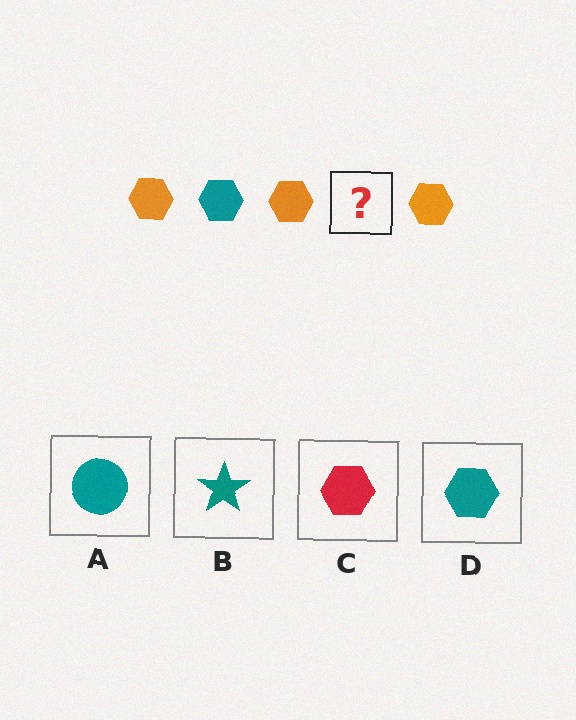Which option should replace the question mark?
Option D.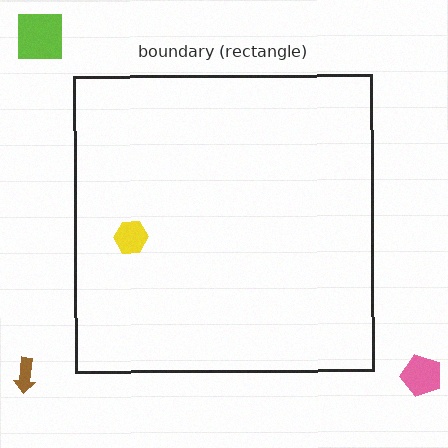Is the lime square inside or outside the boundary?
Outside.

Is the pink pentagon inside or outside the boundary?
Outside.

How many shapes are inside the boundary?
1 inside, 3 outside.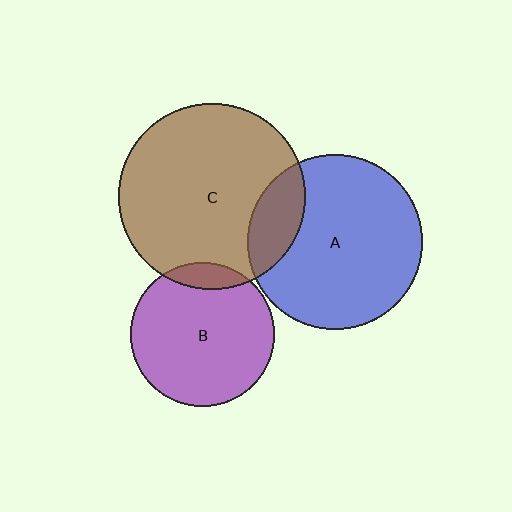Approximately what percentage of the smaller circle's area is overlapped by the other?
Approximately 20%.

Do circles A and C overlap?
Yes.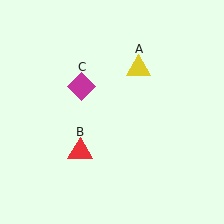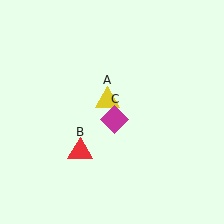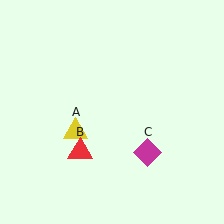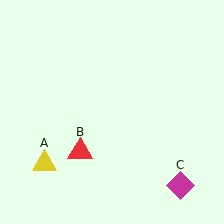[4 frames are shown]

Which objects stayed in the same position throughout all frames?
Red triangle (object B) remained stationary.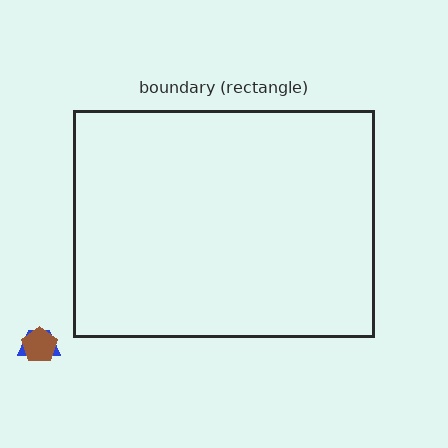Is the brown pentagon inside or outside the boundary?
Outside.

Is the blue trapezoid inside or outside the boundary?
Outside.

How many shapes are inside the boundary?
0 inside, 2 outside.